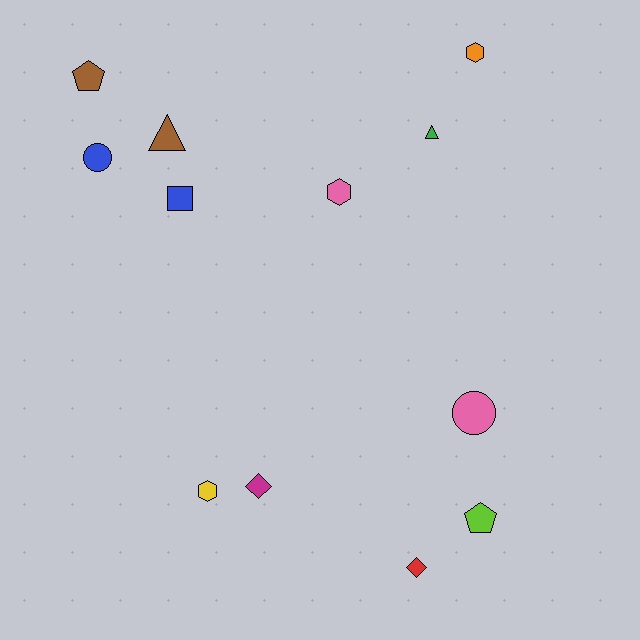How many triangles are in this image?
There are 2 triangles.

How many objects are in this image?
There are 12 objects.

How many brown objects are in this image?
There are 2 brown objects.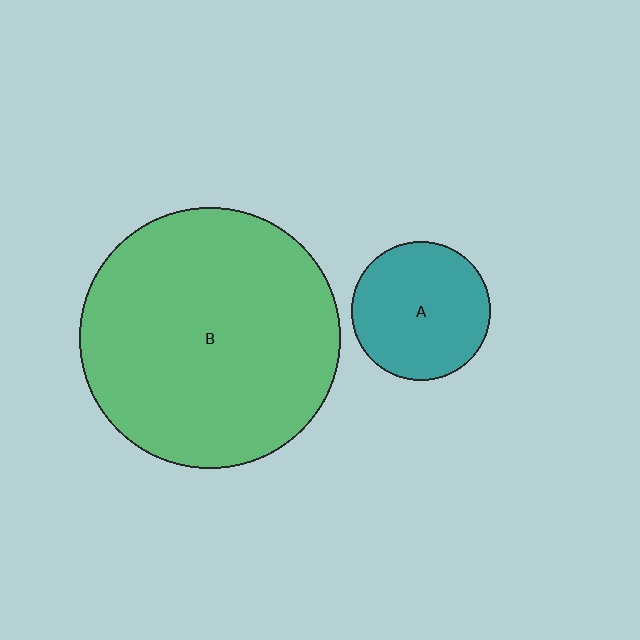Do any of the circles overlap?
No, none of the circles overlap.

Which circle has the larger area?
Circle B (green).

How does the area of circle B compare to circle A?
Approximately 3.6 times.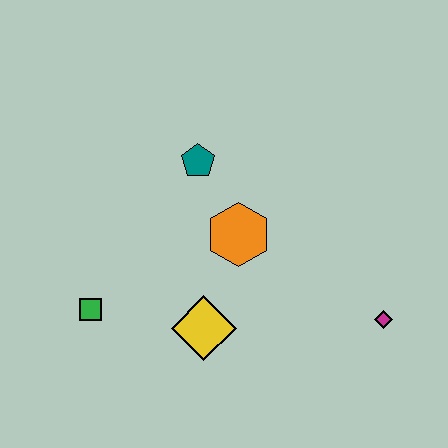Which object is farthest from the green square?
The magenta diamond is farthest from the green square.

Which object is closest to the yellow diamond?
The orange hexagon is closest to the yellow diamond.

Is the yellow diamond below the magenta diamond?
Yes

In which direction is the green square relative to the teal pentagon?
The green square is below the teal pentagon.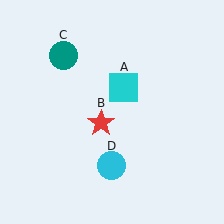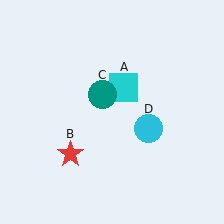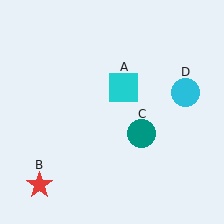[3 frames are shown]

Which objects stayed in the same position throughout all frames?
Cyan square (object A) remained stationary.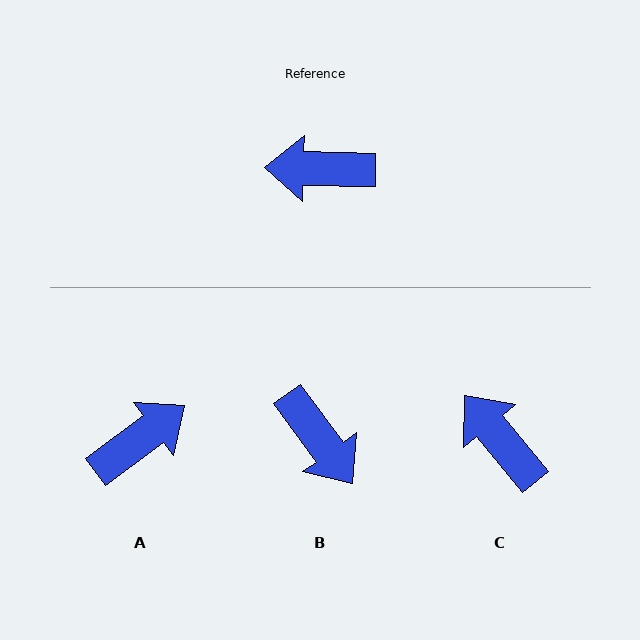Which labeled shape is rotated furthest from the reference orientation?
A, about 142 degrees away.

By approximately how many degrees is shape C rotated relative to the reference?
Approximately 49 degrees clockwise.